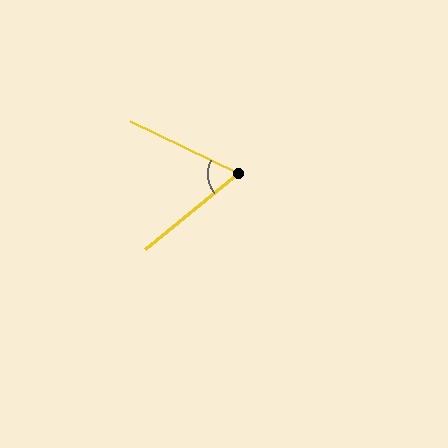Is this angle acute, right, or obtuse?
It is acute.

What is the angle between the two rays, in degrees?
Approximately 65 degrees.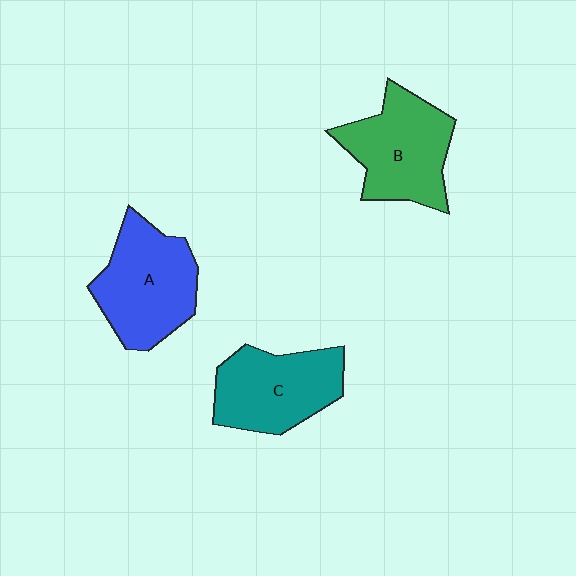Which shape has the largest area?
Shape A (blue).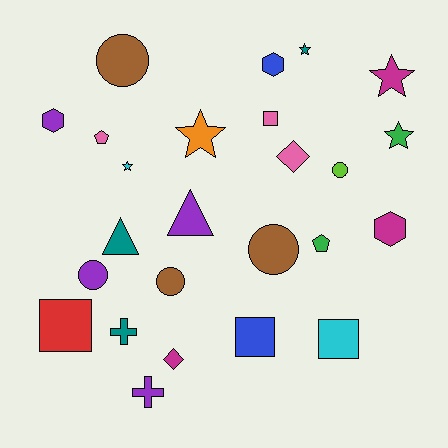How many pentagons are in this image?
There are 2 pentagons.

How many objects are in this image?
There are 25 objects.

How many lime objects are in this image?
There is 1 lime object.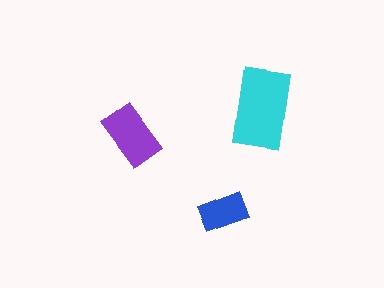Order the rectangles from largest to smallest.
the cyan one, the purple one, the blue one.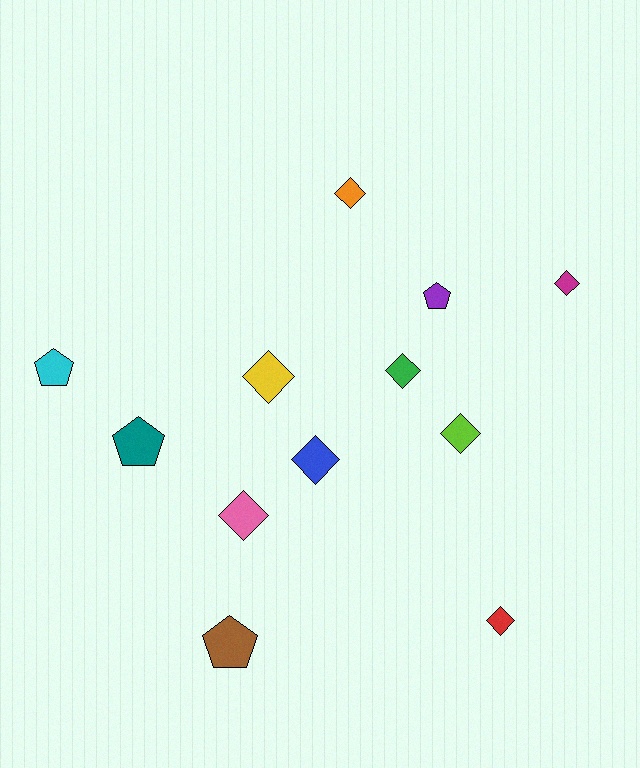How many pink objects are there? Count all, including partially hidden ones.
There is 1 pink object.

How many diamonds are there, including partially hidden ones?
There are 8 diamonds.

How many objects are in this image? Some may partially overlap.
There are 12 objects.